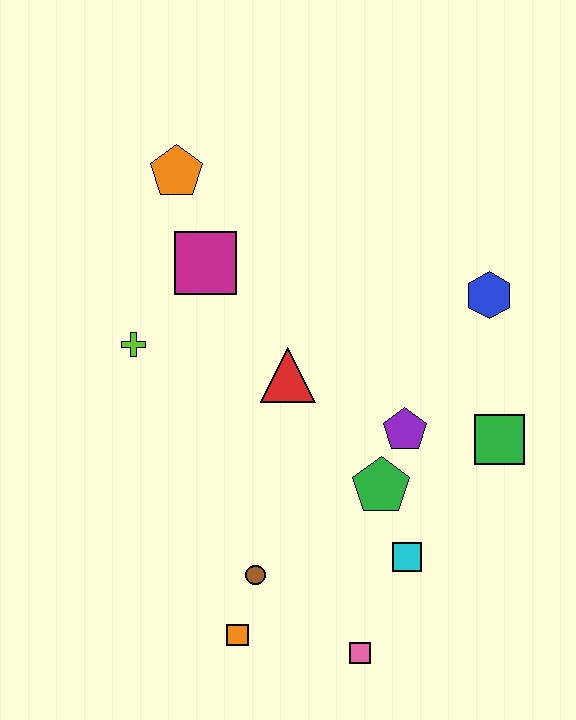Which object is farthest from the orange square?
The orange pentagon is farthest from the orange square.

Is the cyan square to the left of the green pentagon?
No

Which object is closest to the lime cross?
The magenta square is closest to the lime cross.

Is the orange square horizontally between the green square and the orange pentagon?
Yes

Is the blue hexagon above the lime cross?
Yes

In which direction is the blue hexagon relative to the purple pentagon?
The blue hexagon is above the purple pentagon.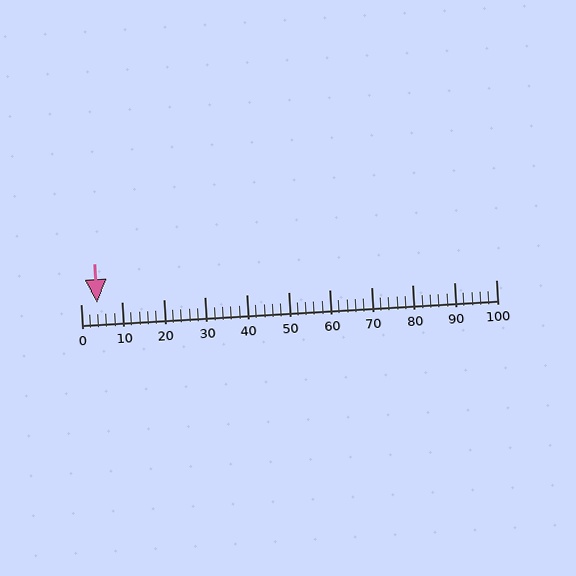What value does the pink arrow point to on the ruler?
The pink arrow points to approximately 4.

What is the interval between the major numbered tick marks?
The major tick marks are spaced 10 units apart.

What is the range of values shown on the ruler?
The ruler shows values from 0 to 100.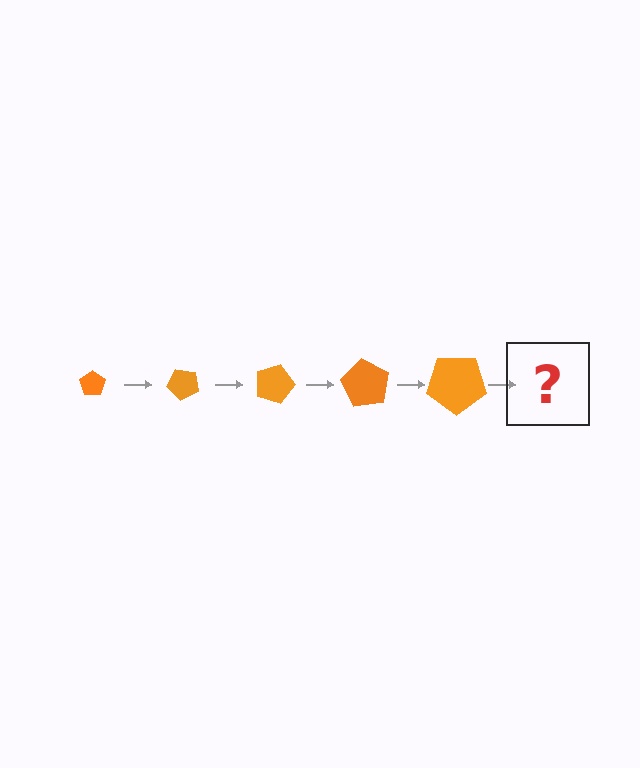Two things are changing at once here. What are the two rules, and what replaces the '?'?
The two rules are that the pentagon grows larger each step and it rotates 45 degrees each step. The '?' should be a pentagon, larger than the previous one and rotated 225 degrees from the start.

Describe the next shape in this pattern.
It should be a pentagon, larger than the previous one and rotated 225 degrees from the start.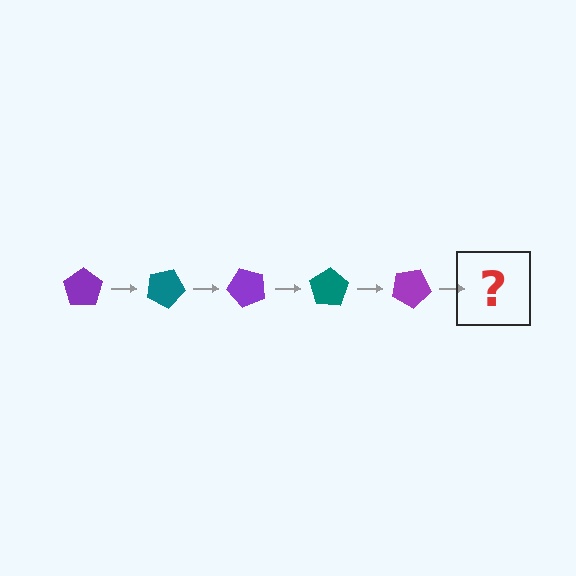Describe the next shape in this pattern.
It should be a teal pentagon, rotated 125 degrees from the start.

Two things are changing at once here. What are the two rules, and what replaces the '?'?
The two rules are that it rotates 25 degrees each step and the color cycles through purple and teal. The '?' should be a teal pentagon, rotated 125 degrees from the start.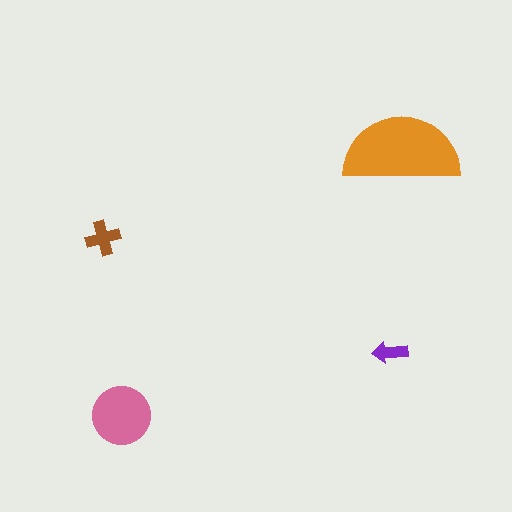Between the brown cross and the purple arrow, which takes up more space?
The brown cross.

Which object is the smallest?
The purple arrow.